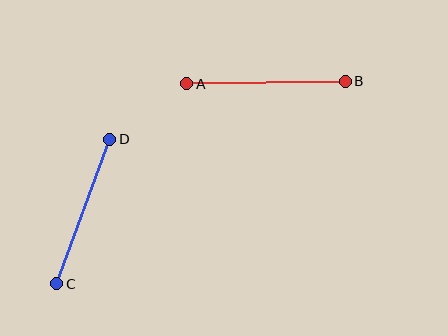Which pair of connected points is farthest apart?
Points A and B are farthest apart.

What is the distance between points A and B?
The distance is approximately 159 pixels.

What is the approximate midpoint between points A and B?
The midpoint is at approximately (266, 82) pixels.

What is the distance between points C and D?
The distance is approximately 154 pixels.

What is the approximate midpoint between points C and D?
The midpoint is at approximately (83, 212) pixels.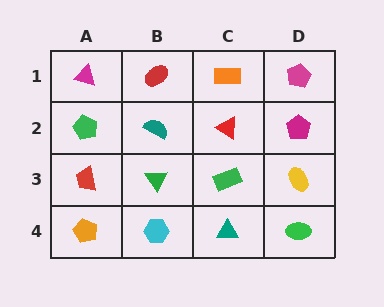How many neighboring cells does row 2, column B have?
4.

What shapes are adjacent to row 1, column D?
A magenta pentagon (row 2, column D), an orange rectangle (row 1, column C).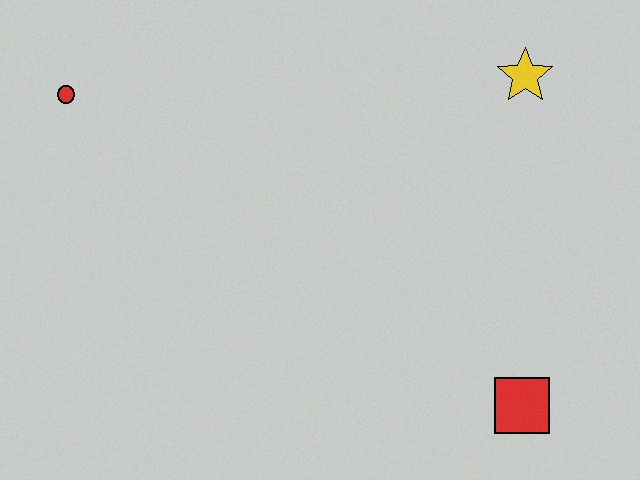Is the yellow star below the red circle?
No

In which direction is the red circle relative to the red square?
The red circle is to the left of the red square.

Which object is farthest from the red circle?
The red square is farthest from the red circle.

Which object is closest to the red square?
The yellow star is closest to the red square.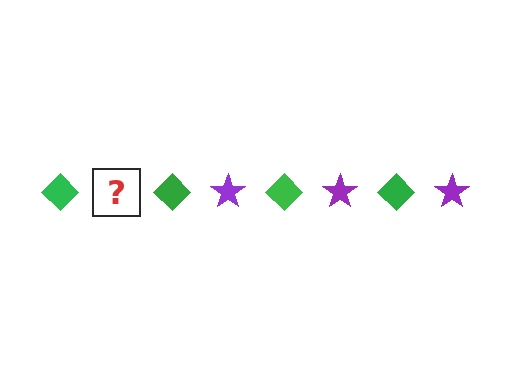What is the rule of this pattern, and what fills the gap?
The rule is that the pattern alternates between green diamond and purple star. The gap should be filled with a purple star.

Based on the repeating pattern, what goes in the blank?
The blank should be a purple star.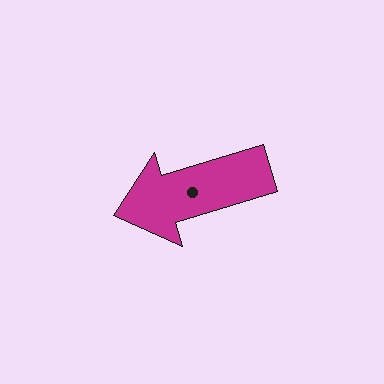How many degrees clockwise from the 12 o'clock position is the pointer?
Approximately 253 degrees.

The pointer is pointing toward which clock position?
Roughly 8 o'clock.